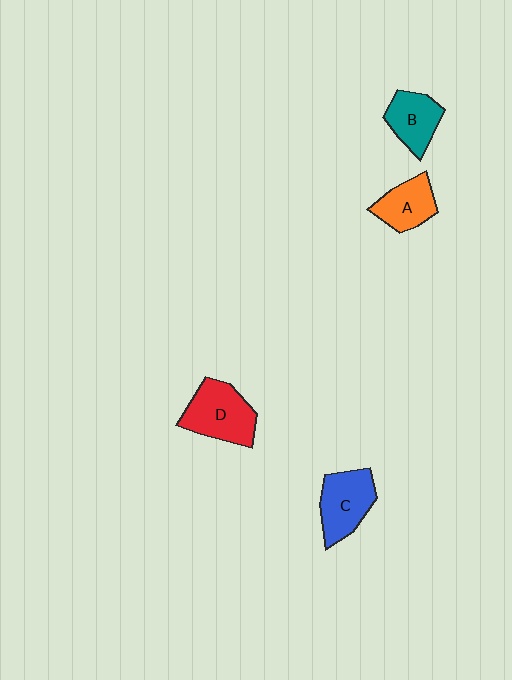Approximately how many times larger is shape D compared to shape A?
Approximately 1.4 times.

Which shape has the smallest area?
Shape A (orange).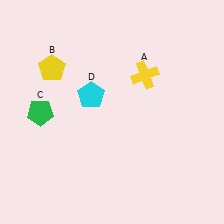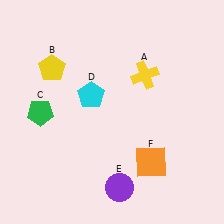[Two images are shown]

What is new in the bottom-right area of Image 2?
An orange square (F) was added in the bottom-right area of Image 2.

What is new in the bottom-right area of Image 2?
A purple circle (E) was added in the bottom-right area of Image 2.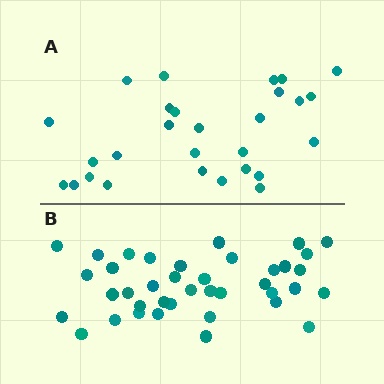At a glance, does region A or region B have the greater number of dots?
Region B (the bottom region) has more dots.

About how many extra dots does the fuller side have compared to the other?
Region B has roughly 12 or so more dots than region A.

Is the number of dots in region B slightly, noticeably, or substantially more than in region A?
Region B has noticeably more, but not dramatically so. The ratio is roughly 1.4 to 1.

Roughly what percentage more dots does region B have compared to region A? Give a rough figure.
About 40% more.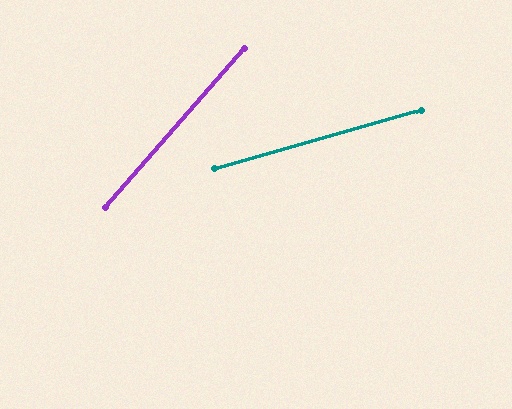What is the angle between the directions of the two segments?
Approximately 33 degrees.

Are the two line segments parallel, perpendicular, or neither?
Neither parallel nor perpendicular — they differ by about 33°.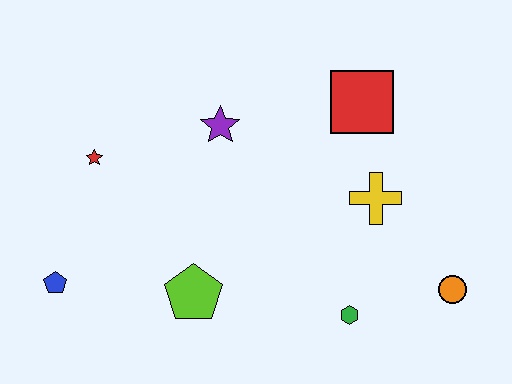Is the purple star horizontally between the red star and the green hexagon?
Yes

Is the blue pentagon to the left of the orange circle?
Yes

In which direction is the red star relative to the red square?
The red star is to the left of the red square.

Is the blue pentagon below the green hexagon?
No